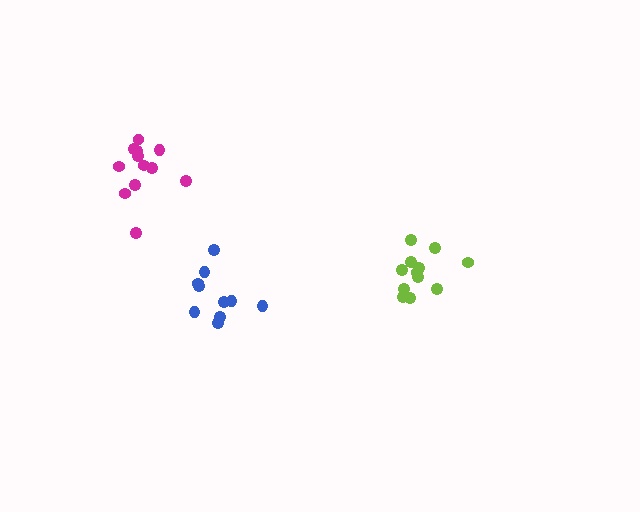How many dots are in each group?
Group 1: 12 dots, Group 2: 12 dots, Group 3: 10 dots (34 total).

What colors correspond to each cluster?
The clusters are colored: magenta, lime, blue.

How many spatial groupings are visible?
There are 3 spatial groupings.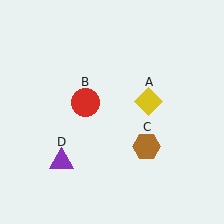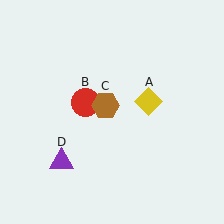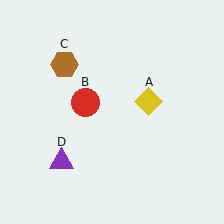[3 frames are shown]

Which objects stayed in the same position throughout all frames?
Yellow diamond (object A) and red circle (object B) and purple triangle (object D) remained stationary.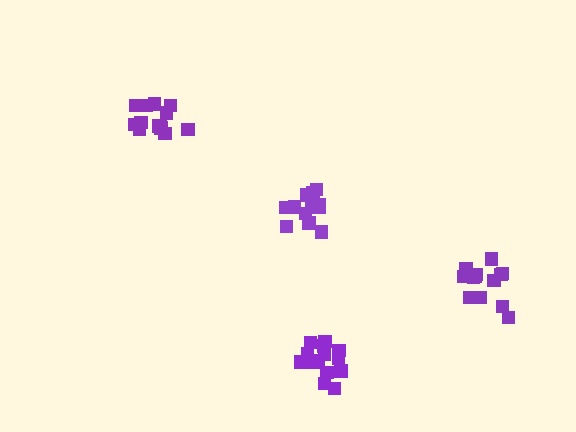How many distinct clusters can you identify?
There are 4 distinct clusters.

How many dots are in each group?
Group 1: 14 dots, Group 2: 13 dots, Group 3: 14 dots, Group 4: 14 dots (55 total).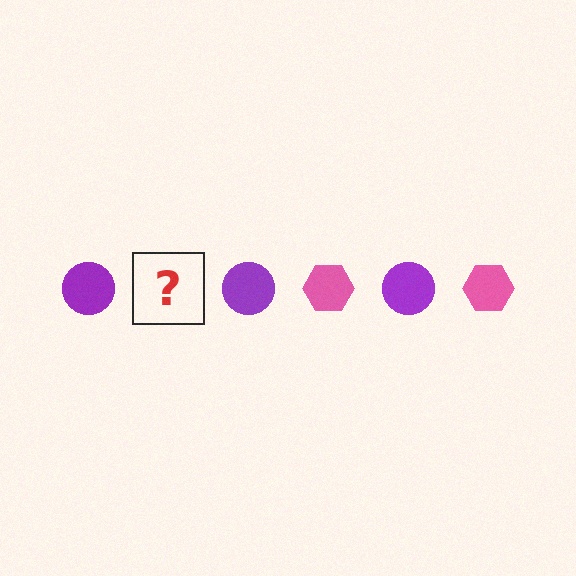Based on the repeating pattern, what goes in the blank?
The blank should be a pink hexagon.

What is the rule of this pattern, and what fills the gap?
The rule is that the pattern alternates between purple circle and pink hexagon. The gap should be filled with a pink hexagon.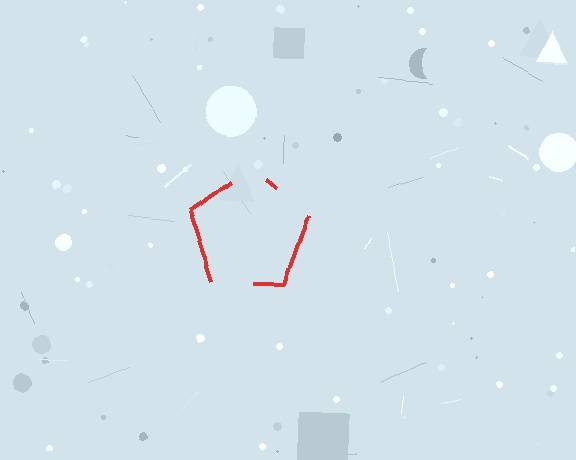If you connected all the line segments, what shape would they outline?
They would outline a pentagon.